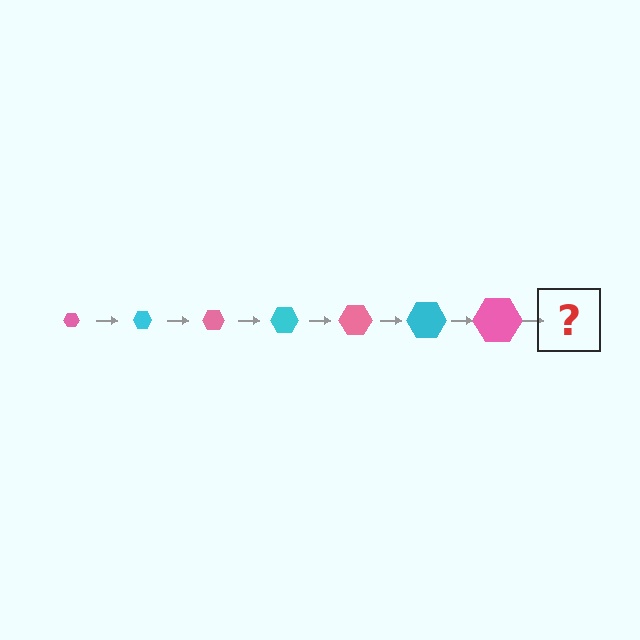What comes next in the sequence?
The next element should be a cyan hexagon, larger than the previous one.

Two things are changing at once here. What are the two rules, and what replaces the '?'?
The two rules are that the hexagon grows larger each step and the color cycles through pink and cyan. The '?' should be a cyan hexagon, larger than the previous one.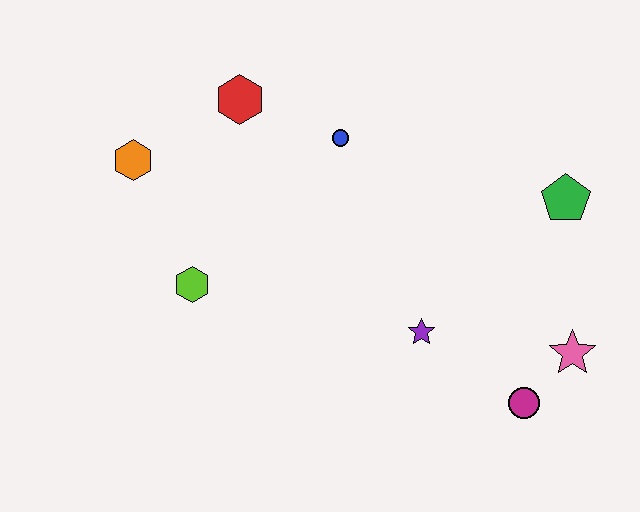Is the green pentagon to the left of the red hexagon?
No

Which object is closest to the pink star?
The magenta circle is closest to the pink star.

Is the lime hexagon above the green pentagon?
No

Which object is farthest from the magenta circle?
The orange hexagon is farthest from the magenta circle.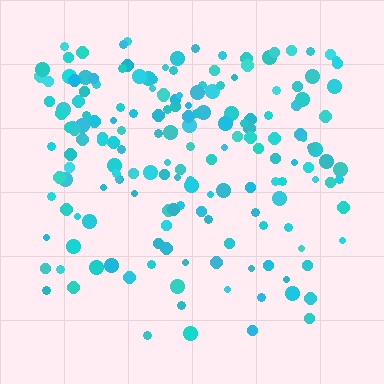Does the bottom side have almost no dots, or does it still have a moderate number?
Still a moderate number, just noticeably fewer than the top.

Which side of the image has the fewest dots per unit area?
The bottom.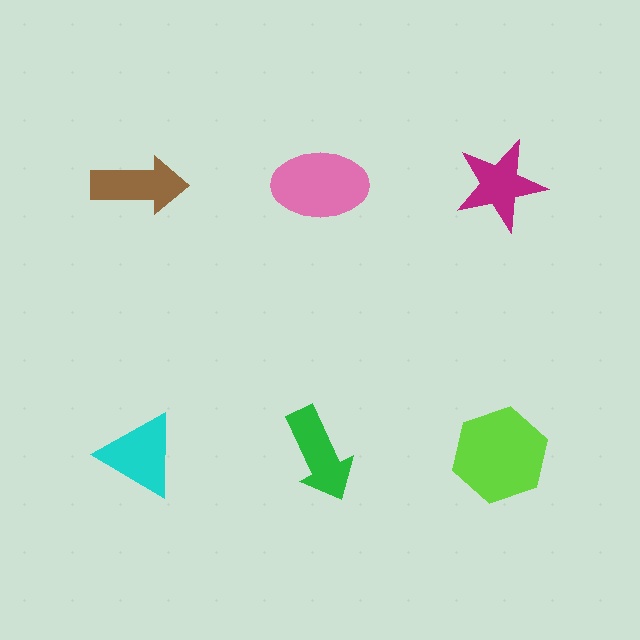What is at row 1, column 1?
A brown arrow.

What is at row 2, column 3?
A lime hexagon.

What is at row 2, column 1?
A cyan triangle.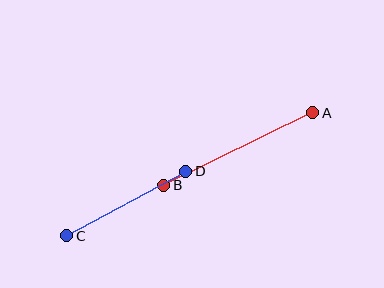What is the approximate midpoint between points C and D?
The midpoint is at approximately (126, 203) pixels.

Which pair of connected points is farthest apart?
Points A and B are farthest apart.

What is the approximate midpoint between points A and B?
The midpoint is at approximately (238, 149) pixels.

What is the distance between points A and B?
The distance is approximately 166 pixels.